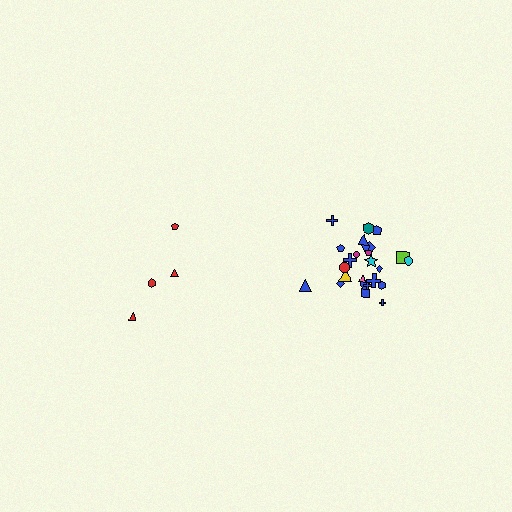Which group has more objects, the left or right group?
The right group.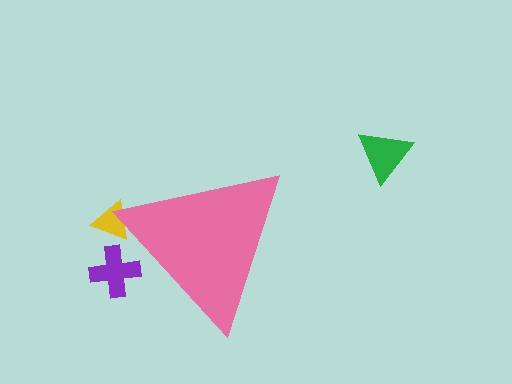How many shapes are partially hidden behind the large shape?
2 shapes are partially hidden.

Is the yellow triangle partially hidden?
Yes, the yellow triangle is partially hidden behind the pink triangle.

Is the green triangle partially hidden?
No, the green triangle is fully visible.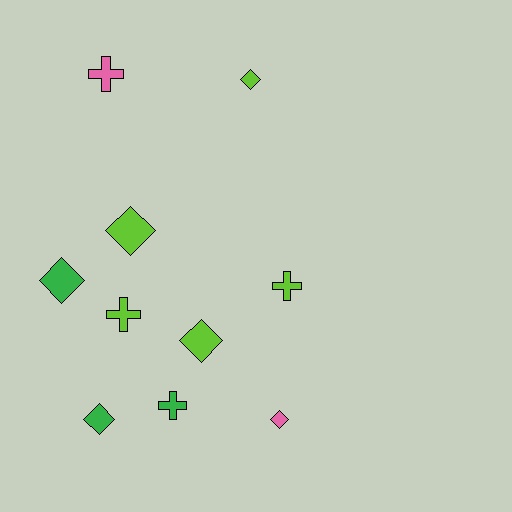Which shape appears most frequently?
Diamond, with 6 objects.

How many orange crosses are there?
There are no orange crosses.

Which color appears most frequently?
Lime, with 5 objects.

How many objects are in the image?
There are 10 objects.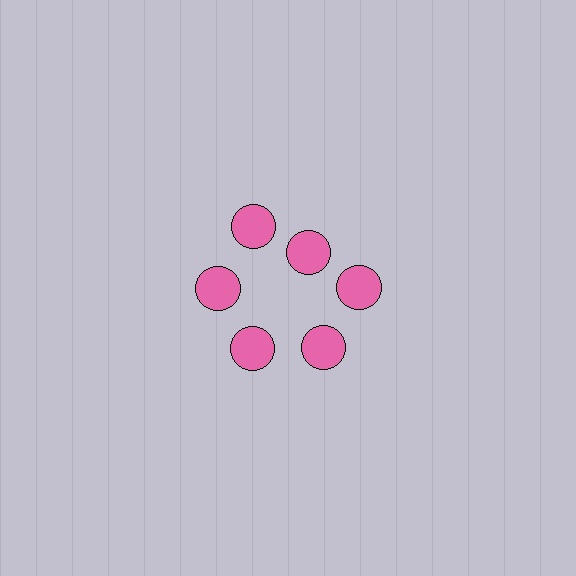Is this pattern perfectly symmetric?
No. The 6 pink circles are arranged in a ring, but one element near the 1 o'clock position is pulled inward toward the center, breaking the 6-fold rotational symmetry.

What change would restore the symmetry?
The symmetry would be restored by moving it outward, back onto the ring so that all 6 circles sit at equal angles and equal distance from the center.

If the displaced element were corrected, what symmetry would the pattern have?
It would have 6-fold rotational symmetry — the pattern would map onto itself every 60 degrees.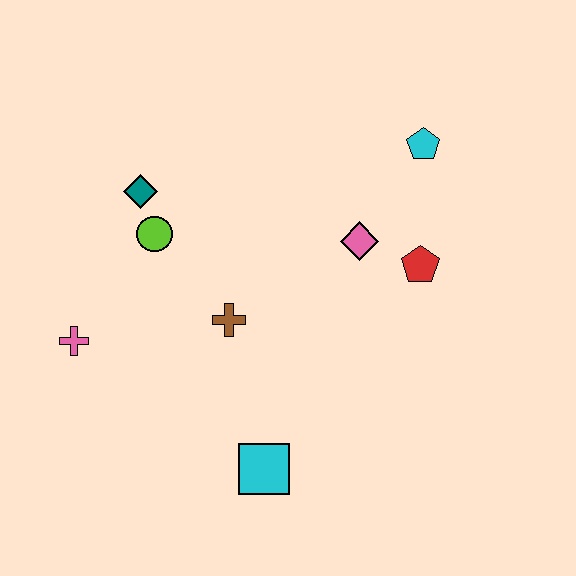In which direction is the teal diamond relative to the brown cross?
The teal diamond is above the brown cross.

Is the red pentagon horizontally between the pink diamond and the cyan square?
No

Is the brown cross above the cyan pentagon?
No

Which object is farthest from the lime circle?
The cyan pentagon is farthest from the lime circle.